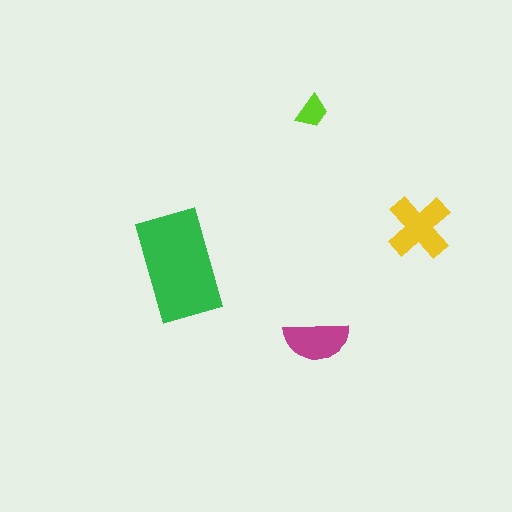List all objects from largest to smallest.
The green rectangle, the yellow cross, the magenta semicircle, the lime trapezoid.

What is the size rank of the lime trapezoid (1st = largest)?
4th.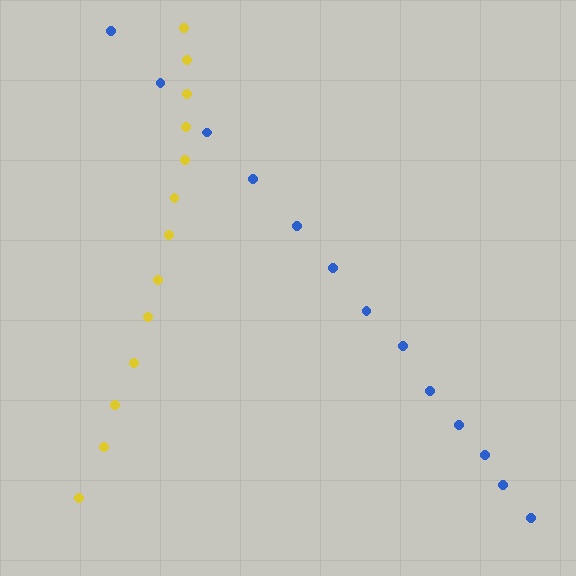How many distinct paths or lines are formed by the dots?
There are 2 distinct paths.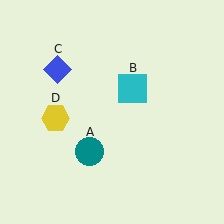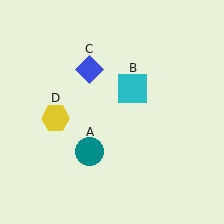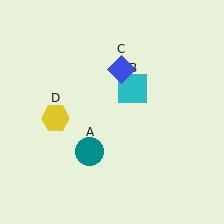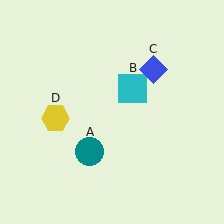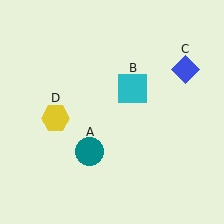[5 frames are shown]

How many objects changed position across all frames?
1 object changed position: blue diamond (object C).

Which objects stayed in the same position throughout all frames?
Teal circle (object A) and cyan square (object B) and yellow hexagon (object D) remained stationary.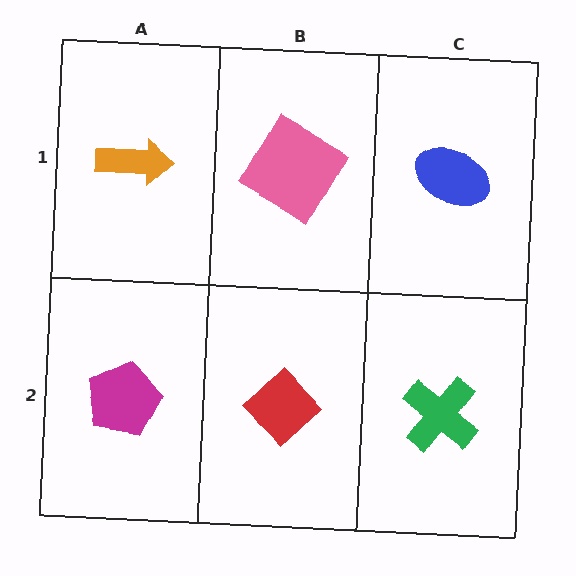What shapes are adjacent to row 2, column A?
An orange arrow (row 1, column A), a red diamond (row 2, column B).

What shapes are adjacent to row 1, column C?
A green cross (row 2, column C), a pink square (row 1, column B).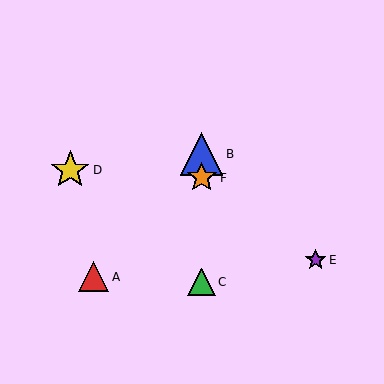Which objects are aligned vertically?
Objects B, C, F are aligned vertically.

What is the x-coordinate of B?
Object B is at x≈202.